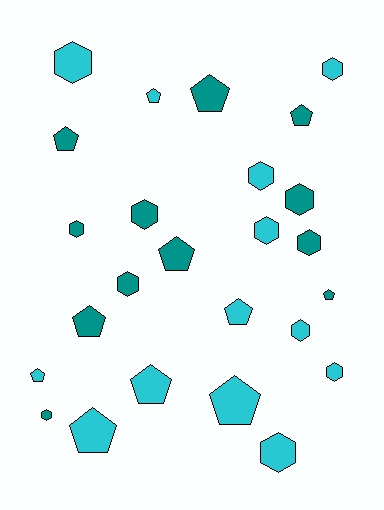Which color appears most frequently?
Cyan, with 13 objects.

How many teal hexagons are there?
There are 6 teal hexagons.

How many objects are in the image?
There are 25 objects.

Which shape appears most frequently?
Hexagon, with 13 objects.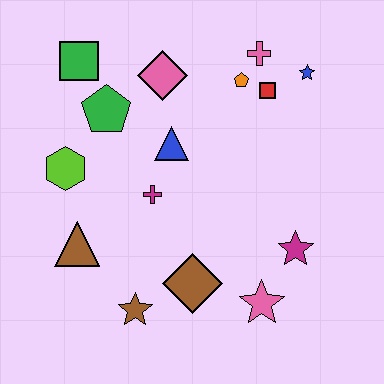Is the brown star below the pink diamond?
Yes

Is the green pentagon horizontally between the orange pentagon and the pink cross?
No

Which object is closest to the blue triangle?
The magenta cross is closest to the blue triangle.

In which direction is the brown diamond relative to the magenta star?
The brown diamond is to the left of the magenta star.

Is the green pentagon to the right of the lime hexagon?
Yes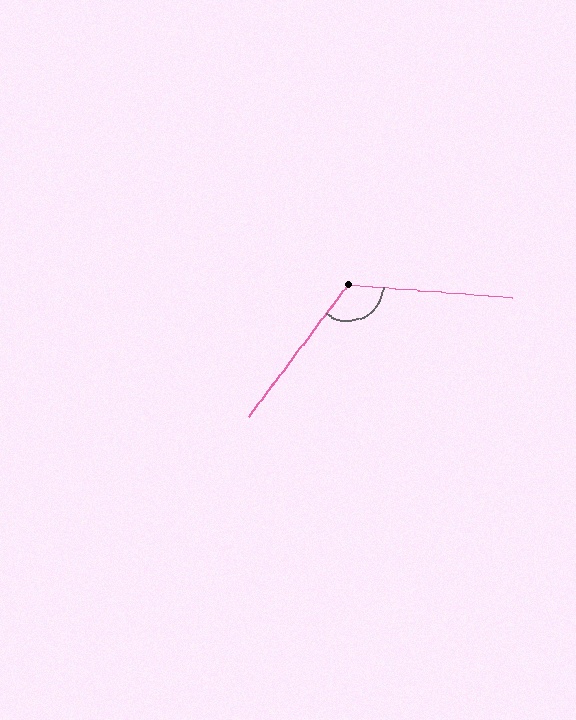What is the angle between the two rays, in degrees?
Approximately 123 degrees.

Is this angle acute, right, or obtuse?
It is obtuse.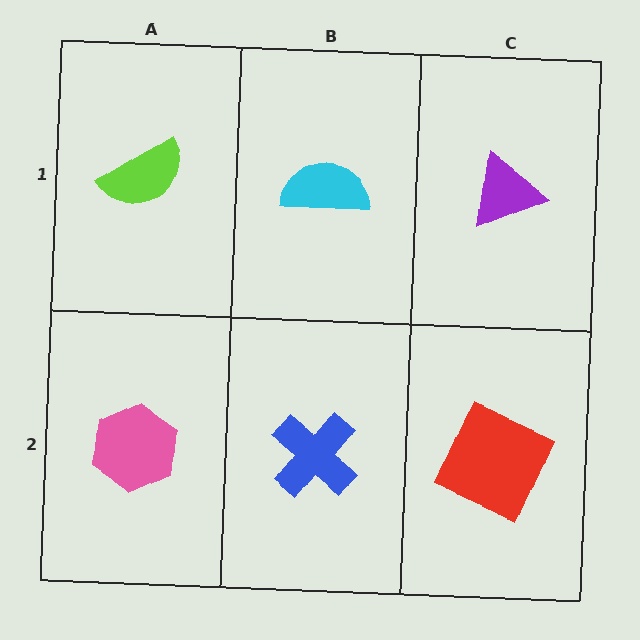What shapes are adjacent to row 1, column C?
A red square (row 2, column C), a cyan semicircle (row 1, column B).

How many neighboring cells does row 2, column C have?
2.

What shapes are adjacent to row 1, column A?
A pink hexagon (row 2, column A), a cyan semicircle (row 1, column B).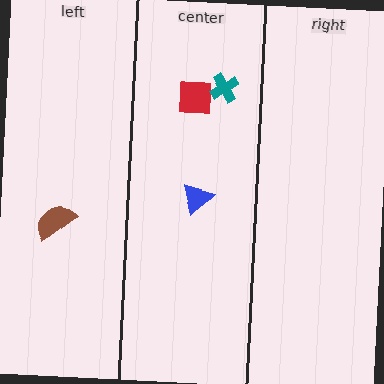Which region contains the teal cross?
The center region.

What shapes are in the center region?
The red square, the teal cross, the blue triangle.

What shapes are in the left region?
The brown semicircle.